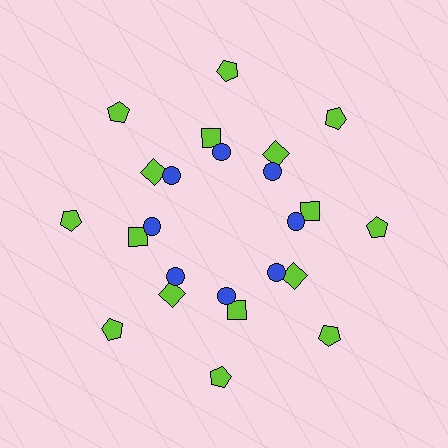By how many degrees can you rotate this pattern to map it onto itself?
The pattern maps onto itself every 45 degrees of rotation.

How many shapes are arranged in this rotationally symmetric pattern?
There are 24 shapes, arranged in 8 groups of 3.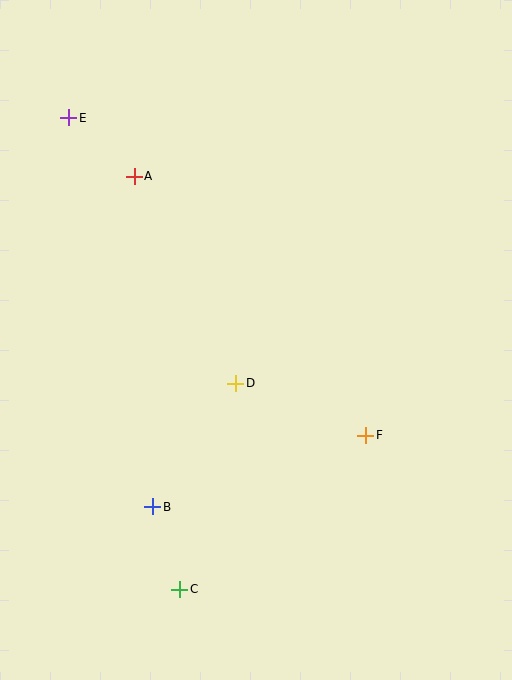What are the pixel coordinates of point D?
Point D is at (235, 384).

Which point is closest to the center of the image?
Point D at (235, 384) is closest to the center.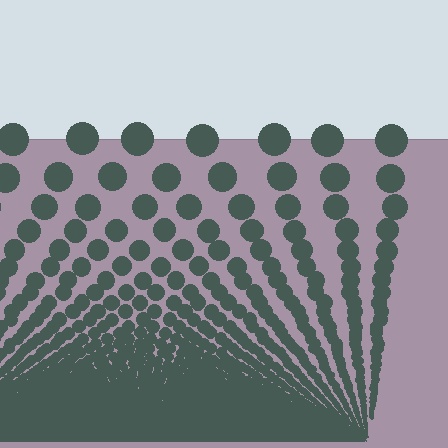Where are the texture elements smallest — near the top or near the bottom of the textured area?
Near the bottom.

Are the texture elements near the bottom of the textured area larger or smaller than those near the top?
Smaller. The gradient is inverted — elements near the bottom are smaller and denser.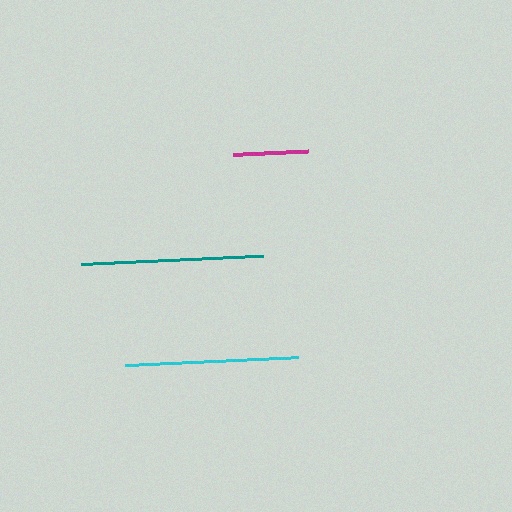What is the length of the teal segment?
The teal segment is approximately 182 pixels long.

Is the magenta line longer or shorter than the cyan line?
The cyan line is longer than the magenta line.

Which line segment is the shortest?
The magenta line is the shortest at approximately 75 pixels.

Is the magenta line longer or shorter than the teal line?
The teal line is longer than the magenta line.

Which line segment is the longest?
The teal line is the longest at approximately 182 pixels.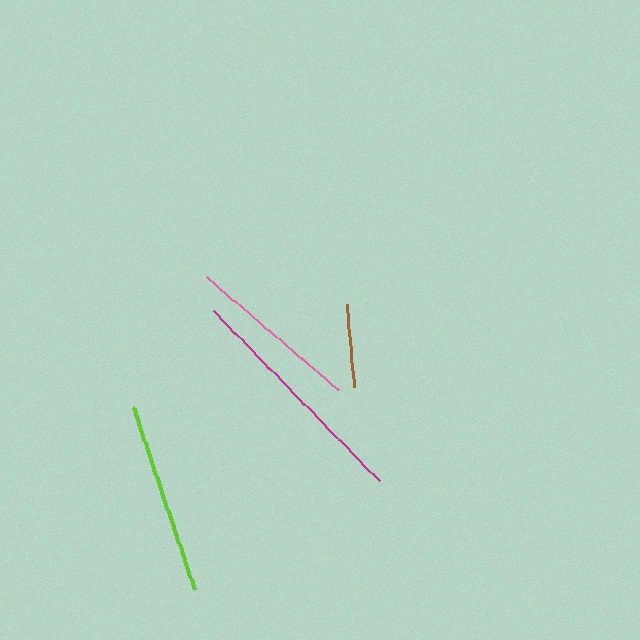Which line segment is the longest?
The magenta line is the longest at approximately 238 pixels.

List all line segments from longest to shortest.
From longest to shortest: magenta, lime, pink, brown.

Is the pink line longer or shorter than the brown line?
The pink line is longer than the brown line.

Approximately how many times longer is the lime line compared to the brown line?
The lime line is approximately 2.3 times the length of the brown line.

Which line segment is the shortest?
The brown line is the shortest at approximately 83 pixels.